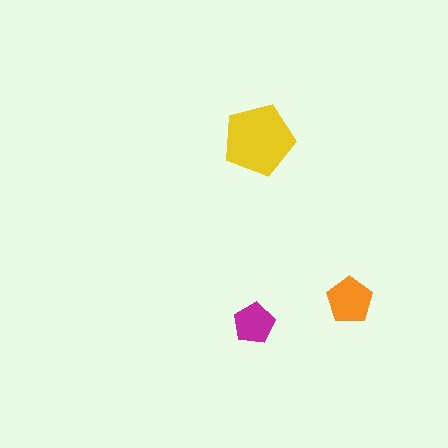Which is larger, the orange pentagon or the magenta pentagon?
The orange one.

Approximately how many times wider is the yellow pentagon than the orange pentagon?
About 1.5 times wider.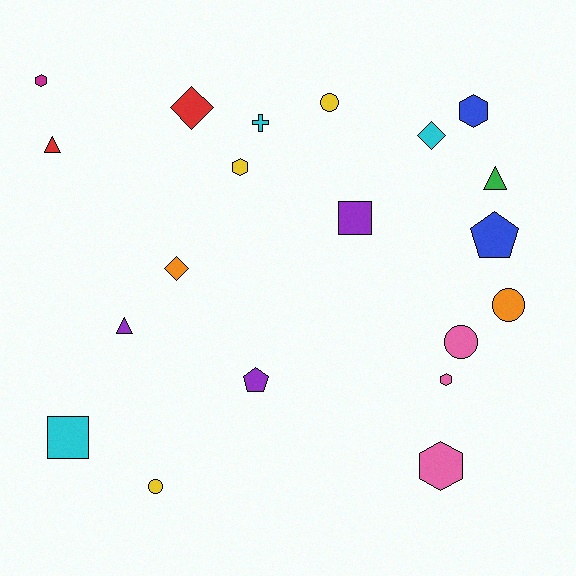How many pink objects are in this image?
There are 3 pink objects.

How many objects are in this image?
There are 20 objects.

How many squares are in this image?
There are 2 squares.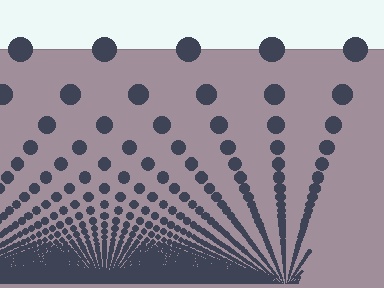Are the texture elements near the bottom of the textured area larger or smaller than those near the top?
Smaller. The gradient is inverted — elements near the bottom are smaller and denser.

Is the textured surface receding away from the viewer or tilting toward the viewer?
The surface appears to tilt toward the viewer. Texture elements get larger and sparser toward the top.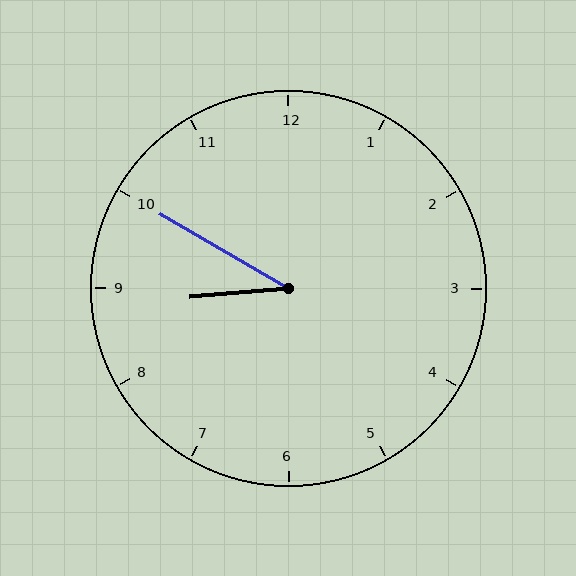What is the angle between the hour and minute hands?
Approximately 35 degrees.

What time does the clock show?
8:50.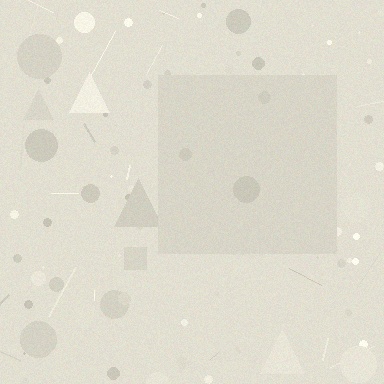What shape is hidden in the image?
A square is hidden in the image.